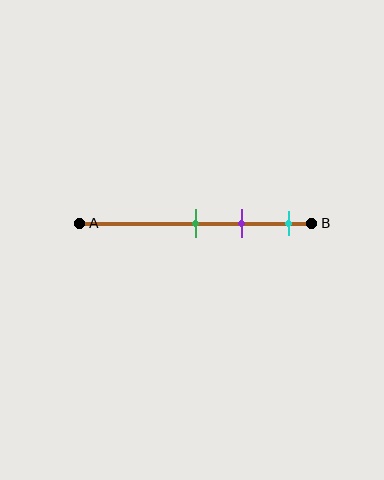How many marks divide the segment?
There are 3 marks dividing the segment.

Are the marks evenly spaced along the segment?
Yes, the marks are approximately evenly spaced.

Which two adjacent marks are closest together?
The green and purple marks are the closest adjacent pair.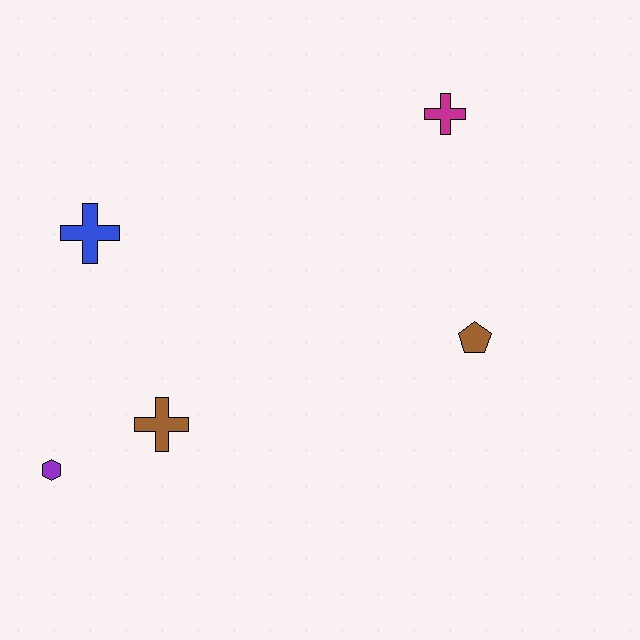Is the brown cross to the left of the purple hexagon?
No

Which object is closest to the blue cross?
The brown cross is closest to the blue cross.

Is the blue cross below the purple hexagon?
No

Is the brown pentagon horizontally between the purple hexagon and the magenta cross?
No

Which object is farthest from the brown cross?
The magenta cross is farthest from the brown cross.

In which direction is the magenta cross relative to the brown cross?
The magenta cross is above the brown cross.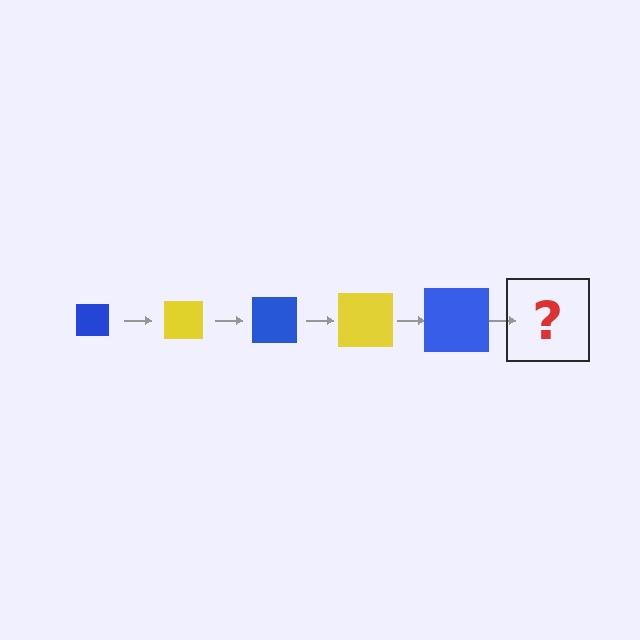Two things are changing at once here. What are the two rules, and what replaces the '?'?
The two rules are that the square grows larger each step and the color cycles through blue and yellow. The '?' should be a yellow square, larger than the previous one.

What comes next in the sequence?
The next element should be a yellow square, larger than the previous one.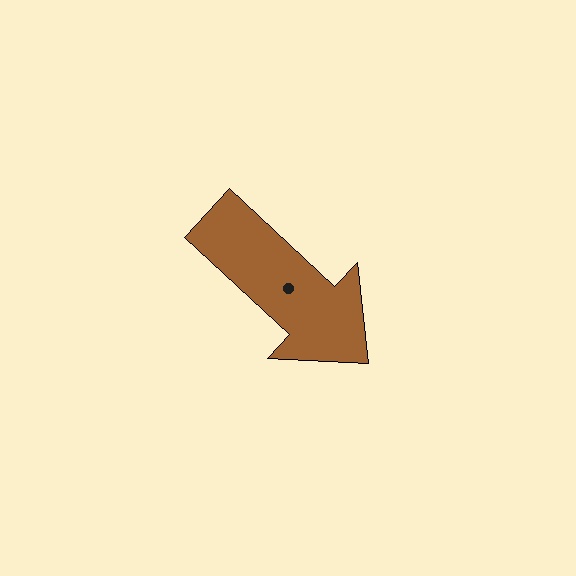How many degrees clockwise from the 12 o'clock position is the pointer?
Approximately 133 degrees.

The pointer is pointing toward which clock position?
Roughly 4 o'clock.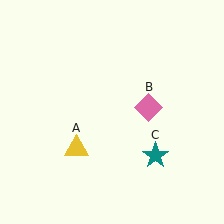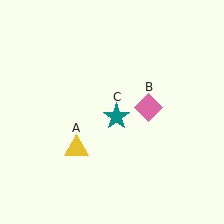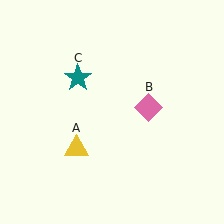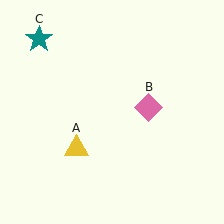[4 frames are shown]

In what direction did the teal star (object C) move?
The teal star (object C) moved up and to the left.